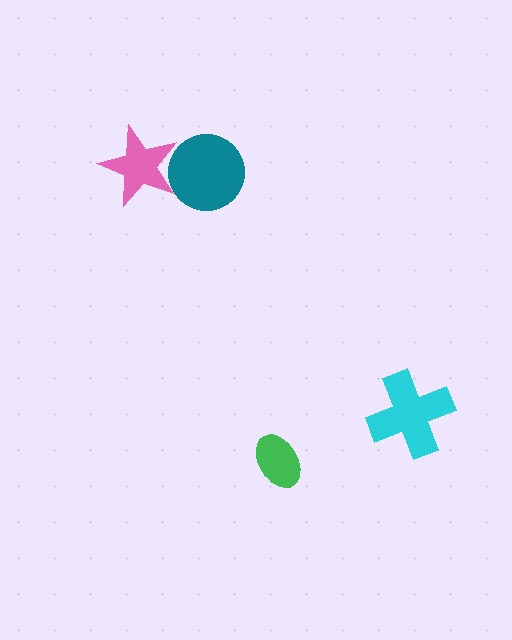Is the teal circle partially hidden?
Yes, it is partially covered by another shape.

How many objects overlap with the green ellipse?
0 objects overlap with the green ellipse.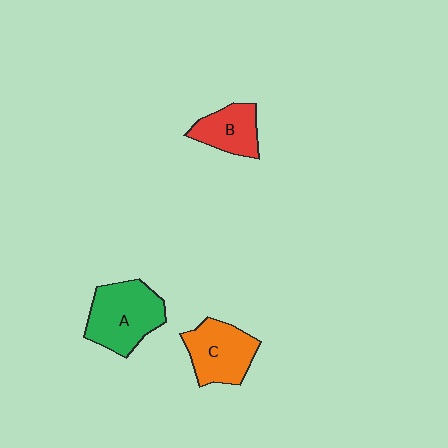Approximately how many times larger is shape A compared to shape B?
Approximately 1.6 times.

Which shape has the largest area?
Shape A (green).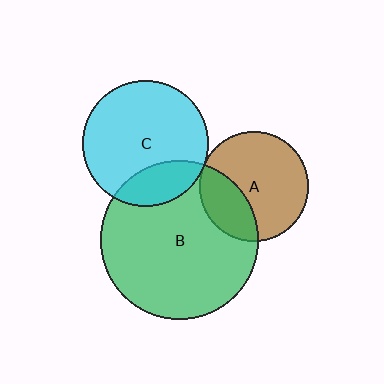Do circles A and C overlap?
Yes.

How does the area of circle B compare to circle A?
Approximately 2.1 times.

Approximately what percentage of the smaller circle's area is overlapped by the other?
Approximately 5%.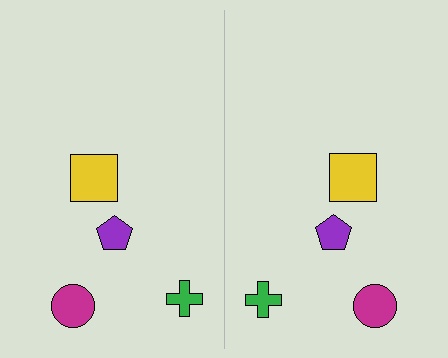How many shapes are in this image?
There are 8 shapes in this image.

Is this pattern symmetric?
Yes, this pattern has bilateral (reflection) symmetry.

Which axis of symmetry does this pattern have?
The pattern has a vertical axis of symmetry running through the center of the image.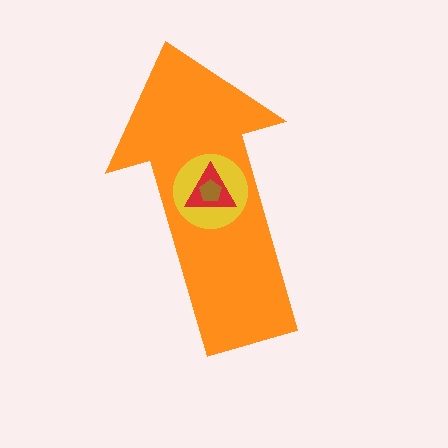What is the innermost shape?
The brown pentagon.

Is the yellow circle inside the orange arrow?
Yes.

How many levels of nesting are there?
4.